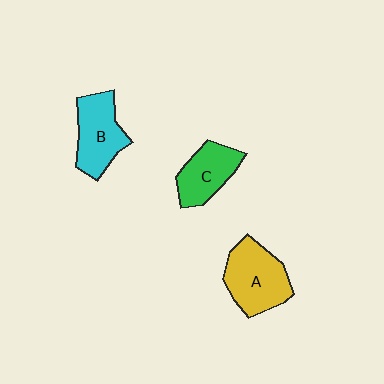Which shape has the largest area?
Shape A (yellow).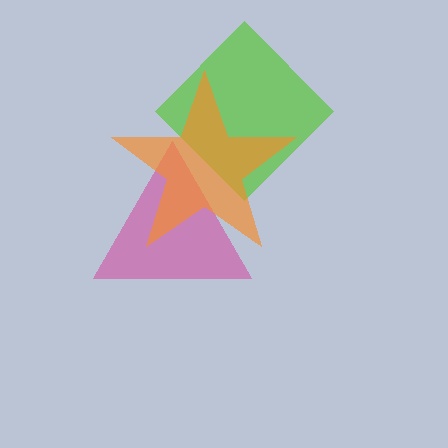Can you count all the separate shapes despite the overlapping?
Yes, there are 3 separate shapes.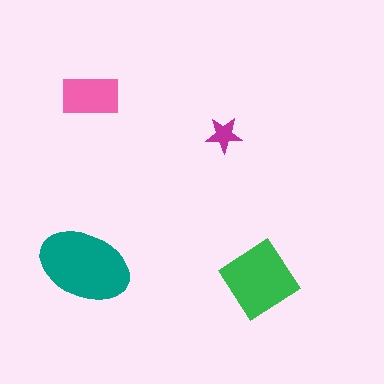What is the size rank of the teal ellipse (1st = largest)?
1st.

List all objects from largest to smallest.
The teal ellipse, the green diamond, the pink rectangle, the magenta star.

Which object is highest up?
The pink rectangle is topmost.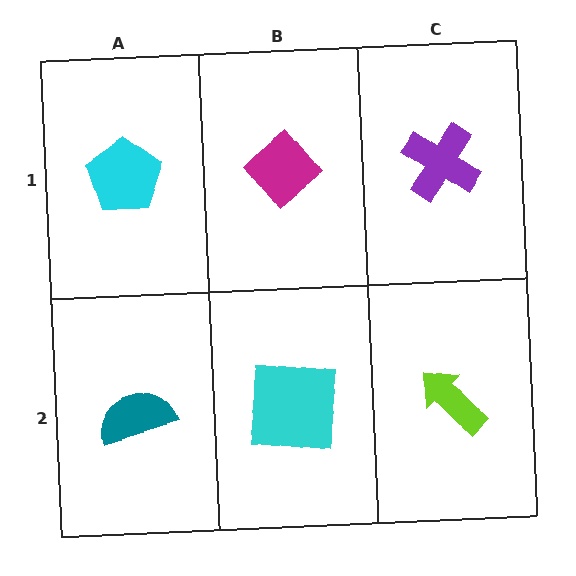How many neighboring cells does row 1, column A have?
2.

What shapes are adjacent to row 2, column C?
A purple cross (row 1, column C), a cyan square (row 2, column B).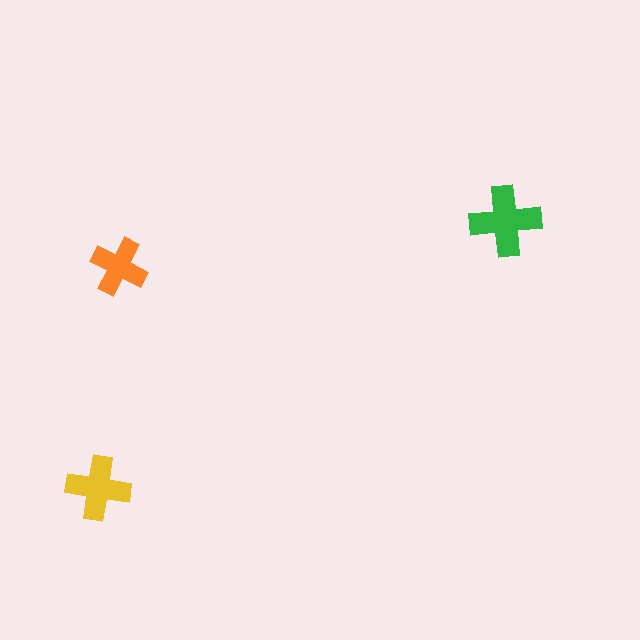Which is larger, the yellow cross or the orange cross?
The yellow one.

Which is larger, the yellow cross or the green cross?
The green one.